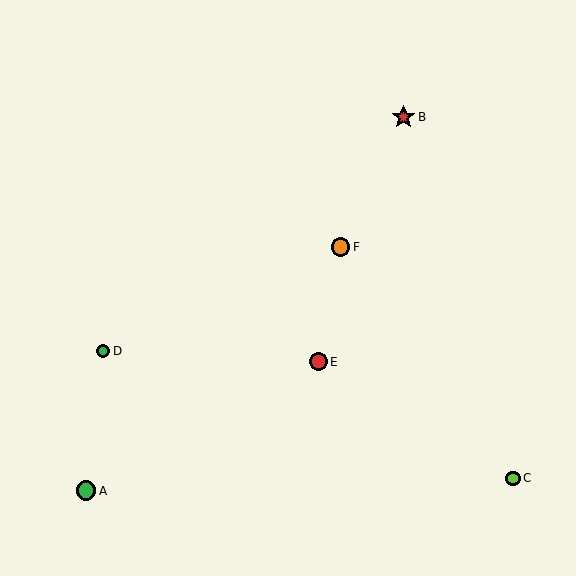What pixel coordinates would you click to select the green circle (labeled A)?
Click at (86, 491) to select the green circle A.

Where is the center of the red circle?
The center of the red circle is at (318, 362).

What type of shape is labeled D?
Shape D is a green circle.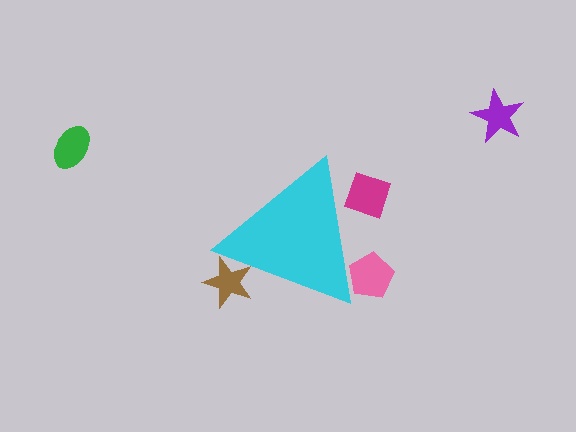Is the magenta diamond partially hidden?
Yes, the magenta diamond is partially hidden behind the cyan triangle.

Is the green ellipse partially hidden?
No, the green ellipse is fully visible.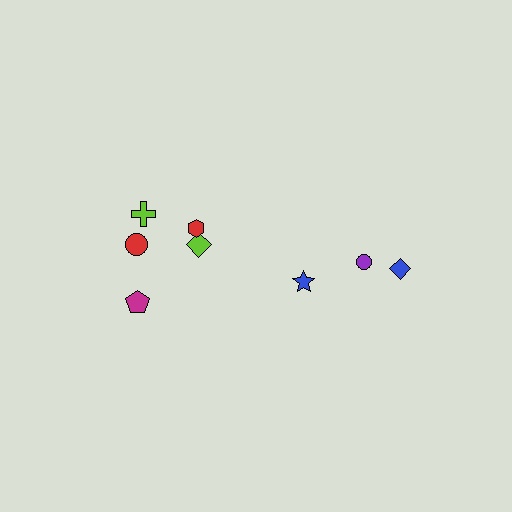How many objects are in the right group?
There are 3 objects.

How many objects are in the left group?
There are 5 objects.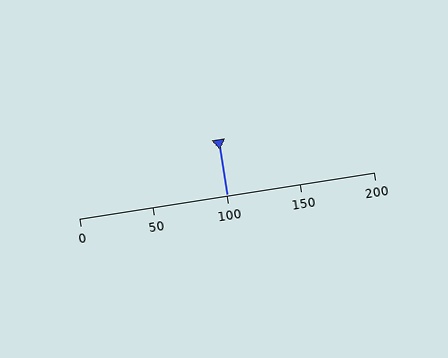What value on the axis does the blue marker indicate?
The marker indicates approximately 100.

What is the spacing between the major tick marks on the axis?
The major ticks are spaced 50 apart.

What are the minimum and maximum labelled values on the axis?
The axis runs from 0 to 200.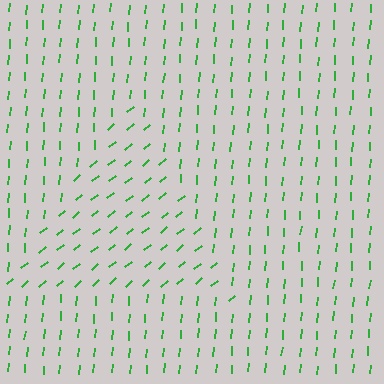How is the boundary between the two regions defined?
The boundary is defined purely by a change in line orientation (approximately 45 degrees difference). All lines are the same color and thickness.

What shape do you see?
I see a triangle.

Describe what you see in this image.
The image is filled with small green line segments. A triangle region in the image has lines oriented differently from the surrounding lines, creating a visible texture boundary.